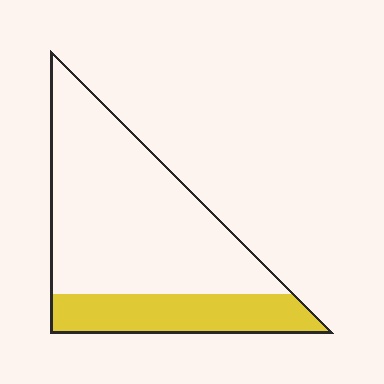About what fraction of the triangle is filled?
About one quarter (1/4).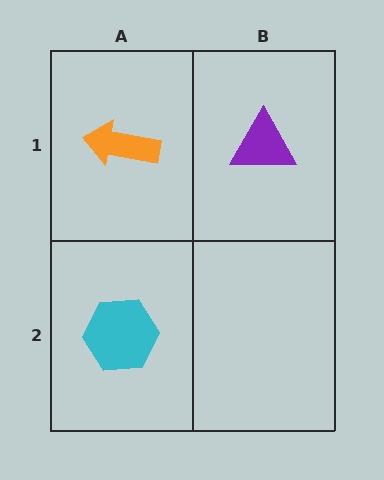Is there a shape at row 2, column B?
No, that cell is empty.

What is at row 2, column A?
A cyan hexagon.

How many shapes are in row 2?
1 shape.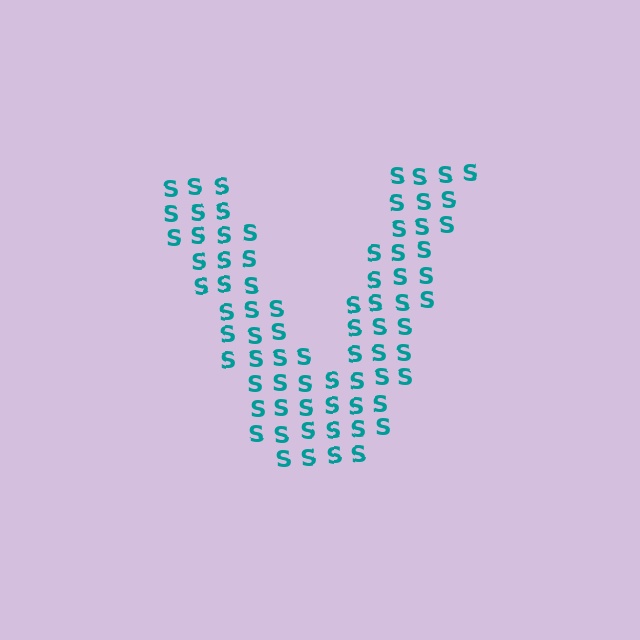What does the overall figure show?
The overall figure shows the letter V.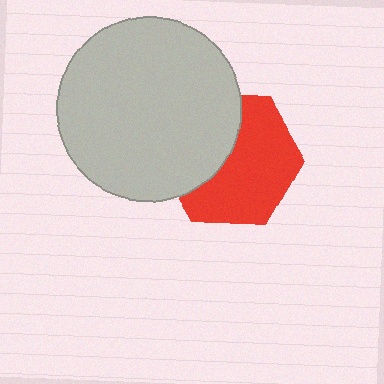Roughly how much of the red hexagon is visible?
About half of it is visible (roughly 60%).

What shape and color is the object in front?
The object in front is a light gray circle.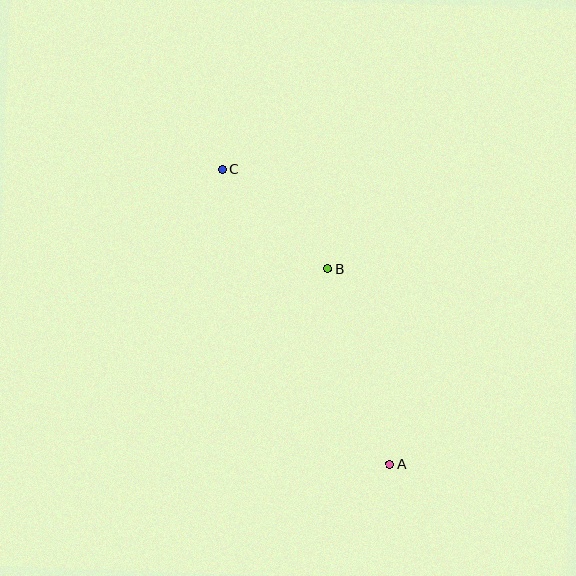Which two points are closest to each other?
Points B and C are closest to each other.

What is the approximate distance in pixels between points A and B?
The distance between A and B is approximately 205 pixels.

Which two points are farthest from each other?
Points A and C are farthest from each other.